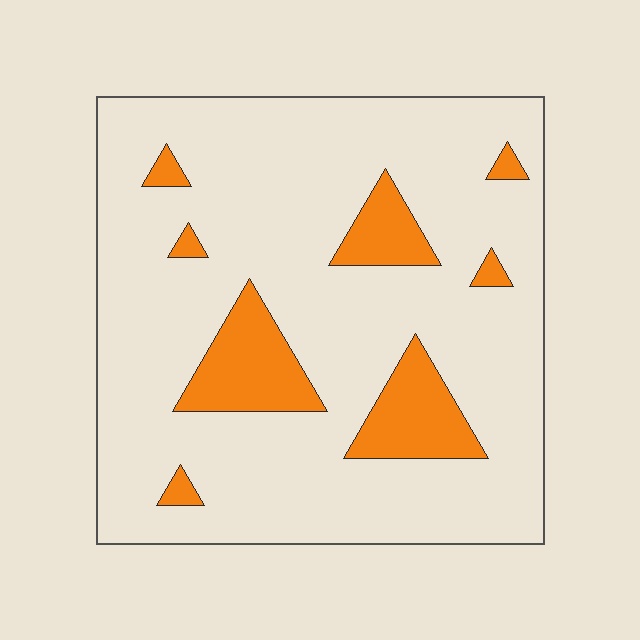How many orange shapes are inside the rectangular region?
8.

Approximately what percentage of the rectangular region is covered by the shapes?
Approximately 15%.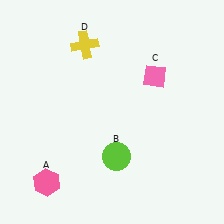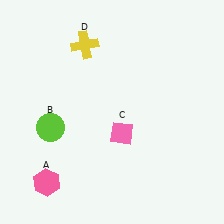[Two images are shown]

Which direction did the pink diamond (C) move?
The pink diamond (C) moved down.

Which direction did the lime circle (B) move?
The lime circle (B) moved left.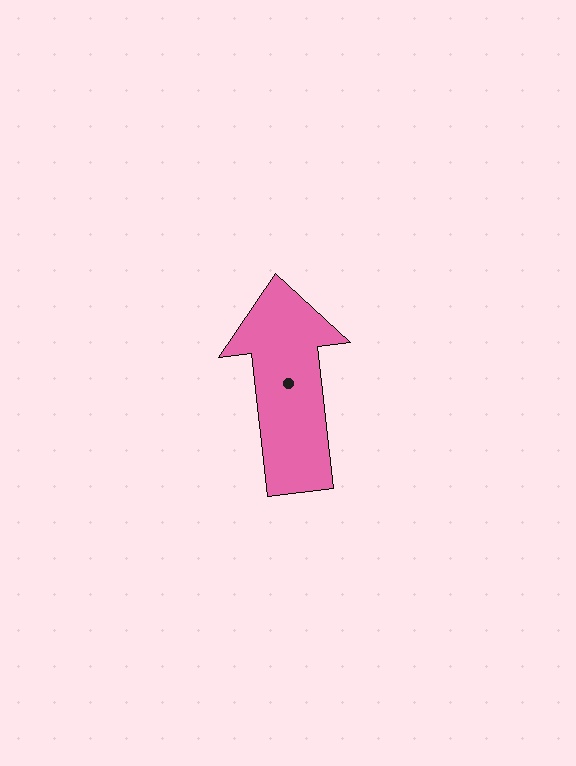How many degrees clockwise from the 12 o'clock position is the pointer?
Approximately 353 degrees.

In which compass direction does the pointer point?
North.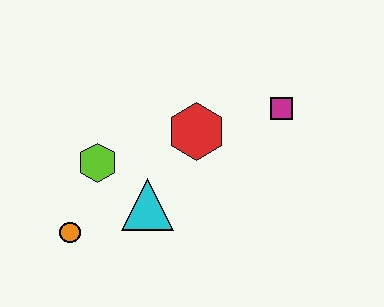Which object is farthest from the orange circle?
The magenta square is farthest from the orange circle.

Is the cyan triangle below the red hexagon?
Yes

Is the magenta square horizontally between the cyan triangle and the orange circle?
No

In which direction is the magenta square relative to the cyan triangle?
The magenta square is to the right of the cyan triangle.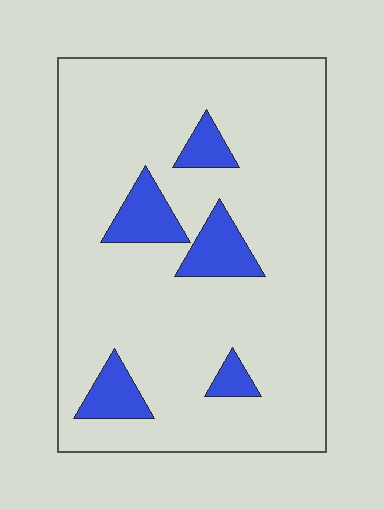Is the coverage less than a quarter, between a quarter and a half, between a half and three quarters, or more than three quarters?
Less than a quarter.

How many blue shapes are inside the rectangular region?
5.